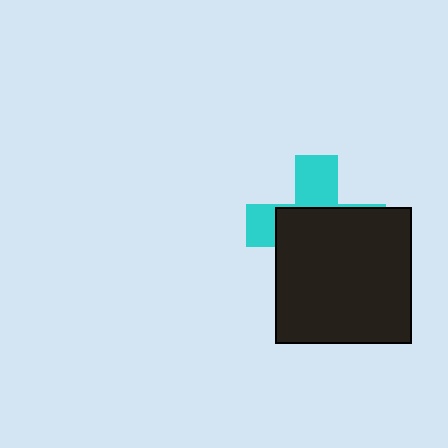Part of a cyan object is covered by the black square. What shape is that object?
It is a cross.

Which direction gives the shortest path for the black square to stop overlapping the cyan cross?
Moving down gives the shortest separation.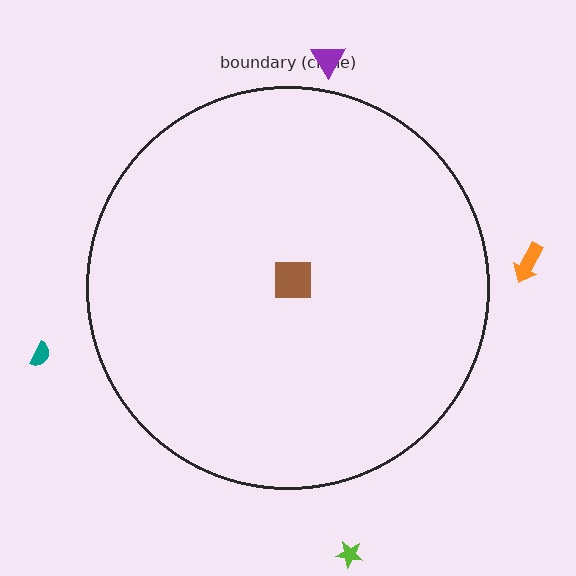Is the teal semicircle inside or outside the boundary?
Outside.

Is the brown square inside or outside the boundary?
Inside.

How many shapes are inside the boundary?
1 inside, 4 outside.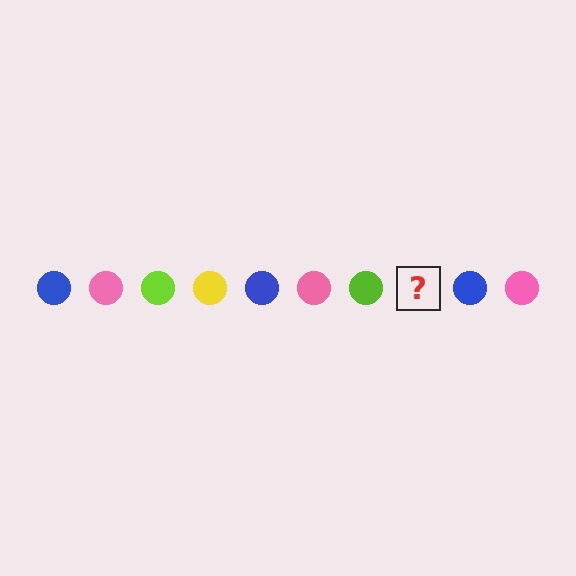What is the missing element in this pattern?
The missing element is a yellow circle.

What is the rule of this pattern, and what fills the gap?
The rule is that the pattern cycles through blue, pink, lime, yellow circles. The gap should be filled with a yellow circle.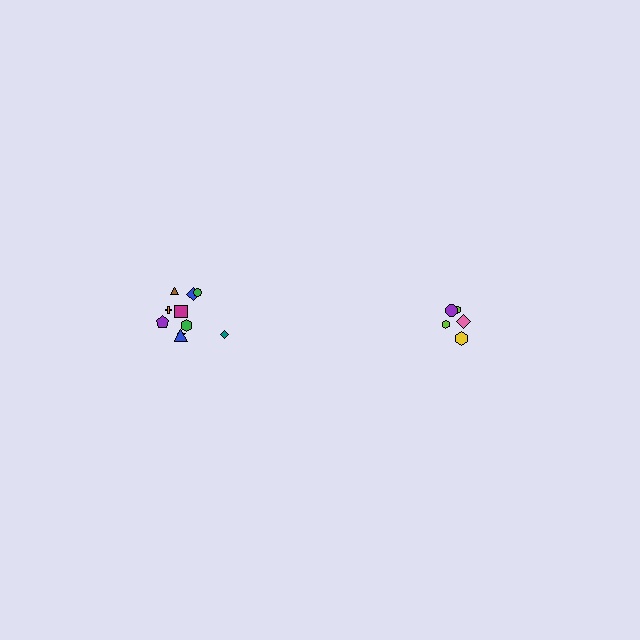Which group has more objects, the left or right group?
The left group.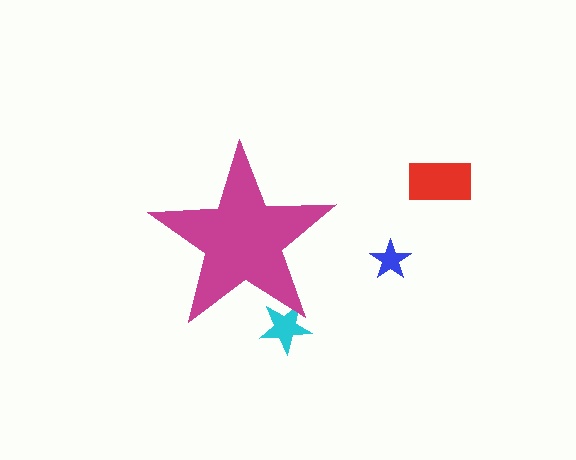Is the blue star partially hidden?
No, the blue star is fully visible.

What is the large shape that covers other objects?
A magenta star.